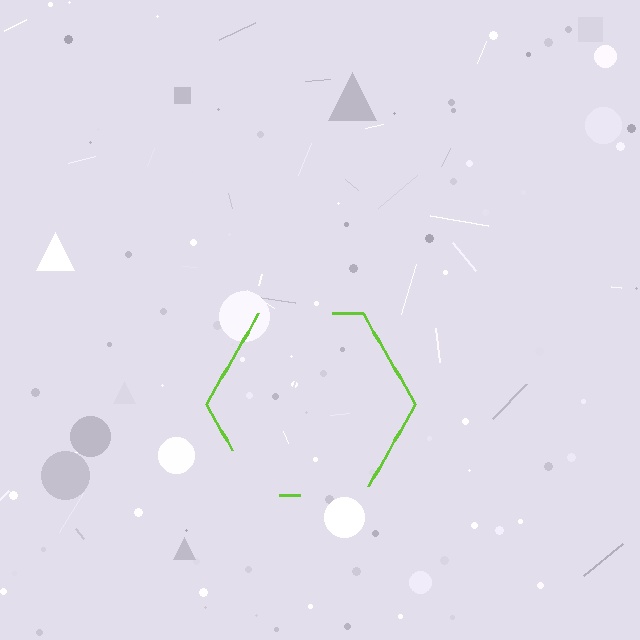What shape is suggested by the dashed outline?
The dashed outline suggests a hexagon.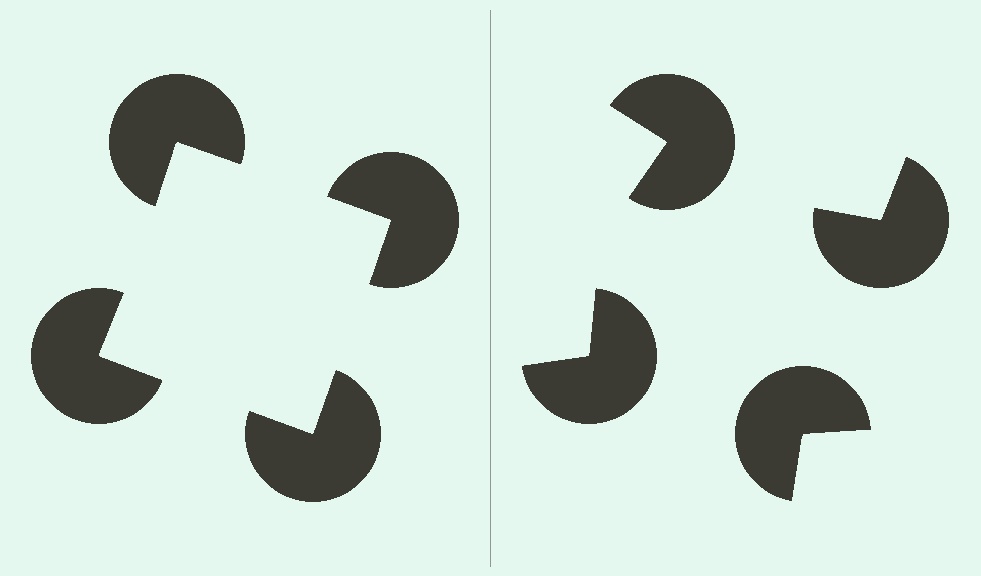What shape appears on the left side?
An illusory square.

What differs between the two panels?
The pac-man discs are positioned identically on both sides; only the wedge orientations differ. On the left they align to a square; on the right they are misaligned.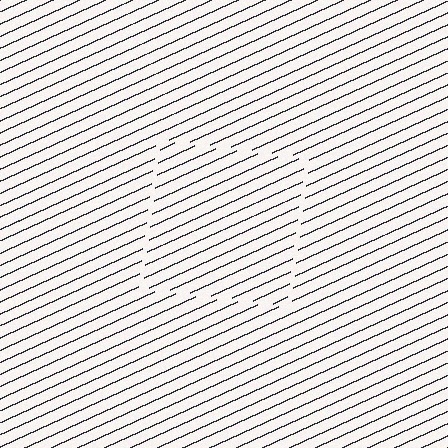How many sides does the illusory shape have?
4 sides — the line-ends trace a square.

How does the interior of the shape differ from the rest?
The interior of the shape contains the same grating, shifted by half a period — the contour is defined by the phase discontinuity where line-ends from the inner and outer gratings abut.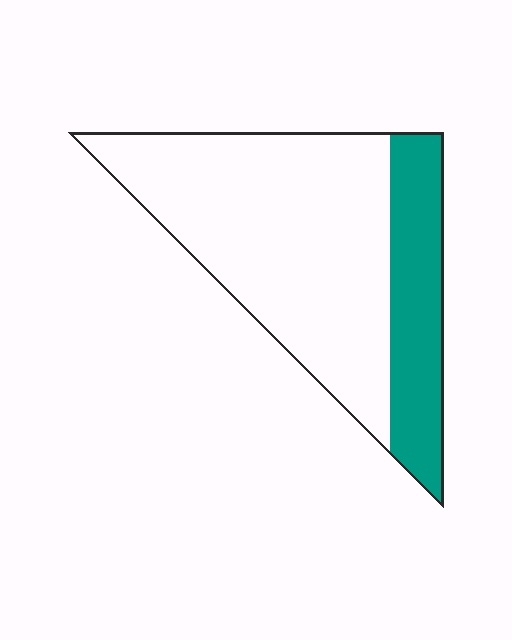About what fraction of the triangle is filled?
About one quarter (1/4).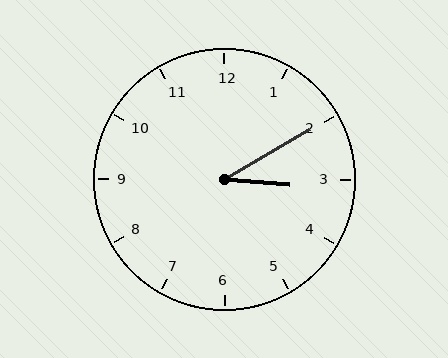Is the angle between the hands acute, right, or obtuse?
It is acute.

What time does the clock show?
3:10.